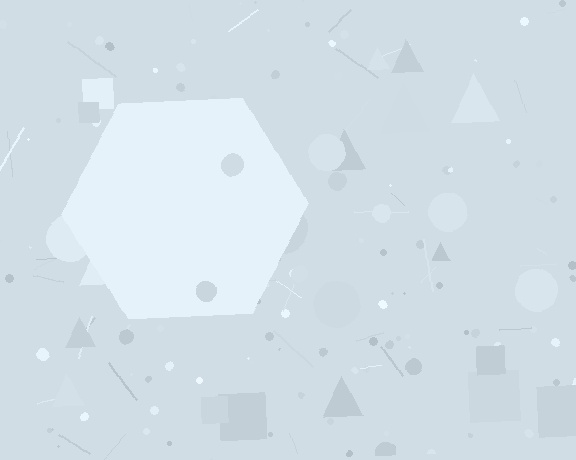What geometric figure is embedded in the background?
A hexagon is embedded in the background.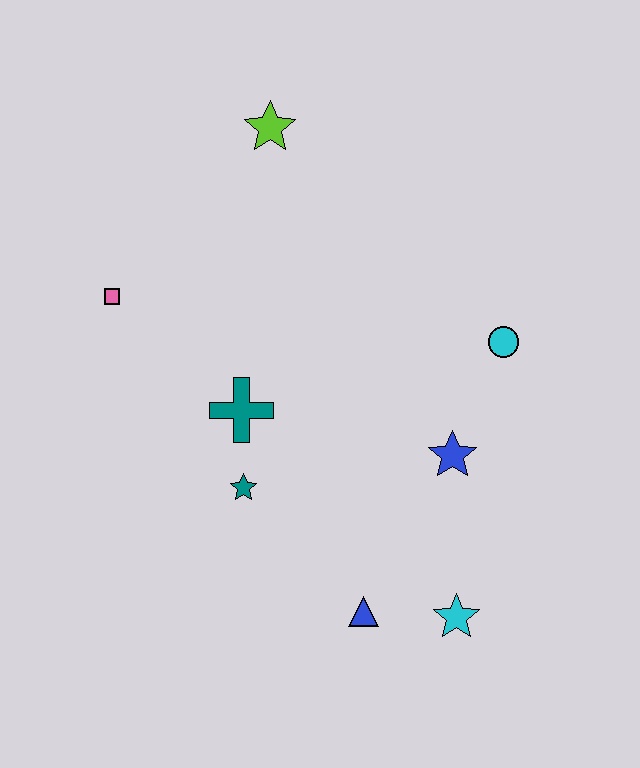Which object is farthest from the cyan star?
The lime star is farthest from the cyan star.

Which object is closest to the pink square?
The teal cross is closest to the pink square.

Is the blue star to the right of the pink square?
Yes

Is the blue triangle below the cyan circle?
Yes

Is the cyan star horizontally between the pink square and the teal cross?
No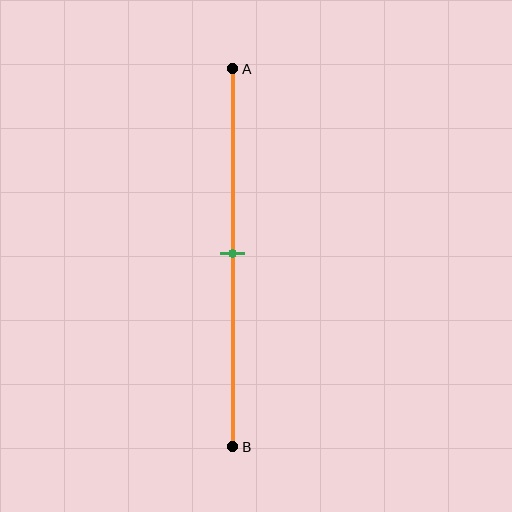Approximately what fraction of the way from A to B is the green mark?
The green mark is approximately 50% of the way from A to B.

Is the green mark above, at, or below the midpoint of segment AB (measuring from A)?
The green mark is approximately at the midpoint of segment AB.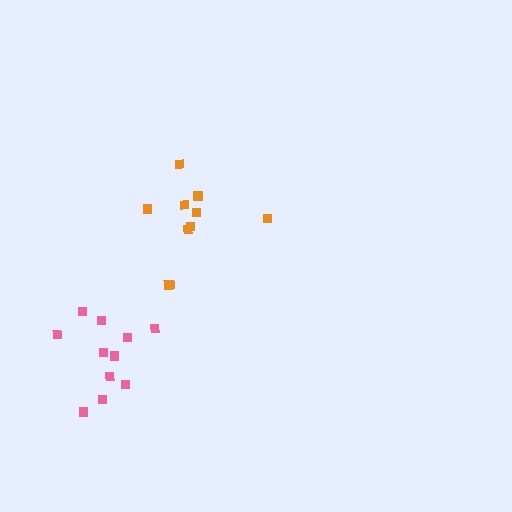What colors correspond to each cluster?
The clusters are colored: pink, orange.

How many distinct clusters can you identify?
There are 2 distinct clusters.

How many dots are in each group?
Group 1: 11 dots, Group 2: 10 dots (21 total).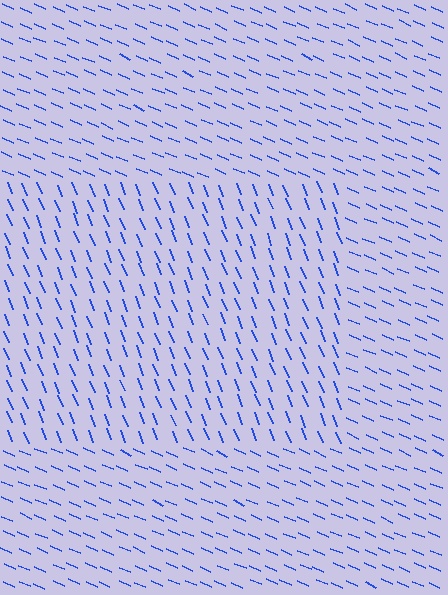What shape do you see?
I see a rectangle.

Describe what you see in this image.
The image is filled with small blue line segments. A rectangle region in the image has lines oriented differently from the surrounding lines, creating a visible texture boundary.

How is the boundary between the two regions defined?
The boundary is defined purely by a change in line orientation (approximately 45 degrees difference). All lines are the same color and thickness.